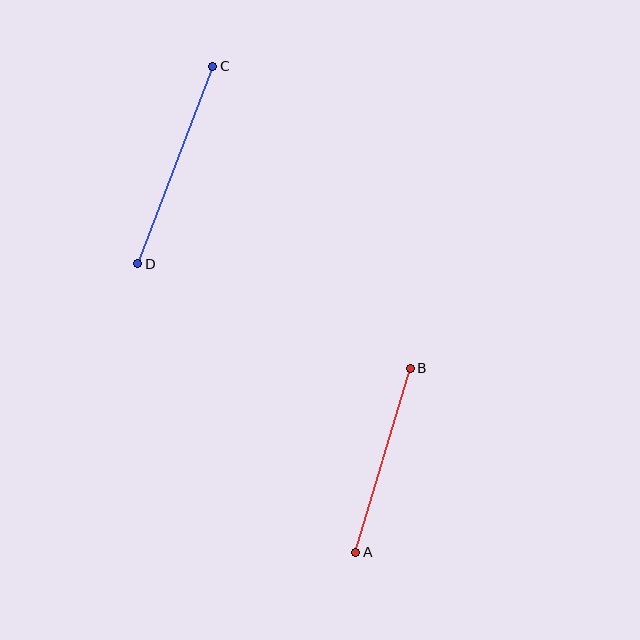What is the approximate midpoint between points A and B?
The midpoint is at approximately (383, 460) pixels.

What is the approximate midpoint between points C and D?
The midpoint is at approximately (175, 165) pixels.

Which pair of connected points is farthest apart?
Points C and D are farthest apart.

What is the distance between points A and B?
The distance is approximately 192 pixels.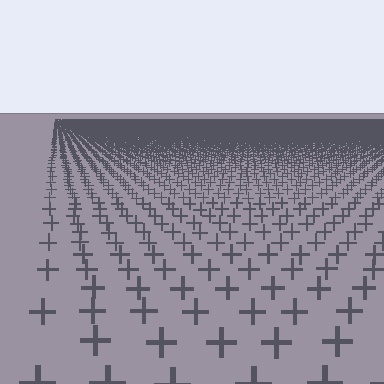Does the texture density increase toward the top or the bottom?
Density increases toward the top.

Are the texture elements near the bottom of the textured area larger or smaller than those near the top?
Larger. Near the bottom, elements are closer to the viewer and appear at a bigger on-screen size.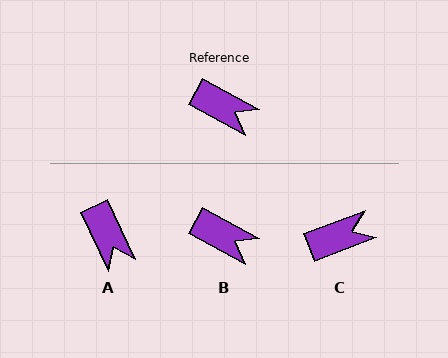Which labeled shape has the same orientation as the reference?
B.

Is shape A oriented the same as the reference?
No, it is off by about 37 degrees.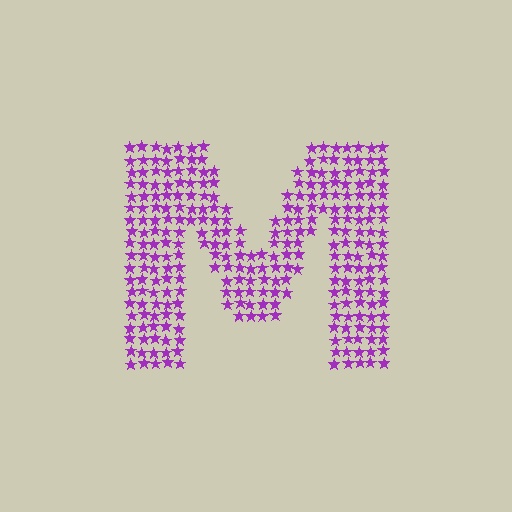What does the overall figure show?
The overall figure shows the letter M.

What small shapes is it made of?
It is made of small stars.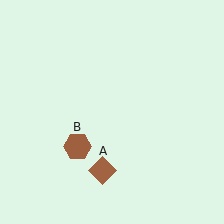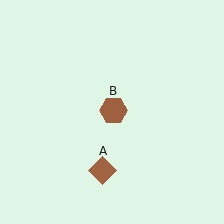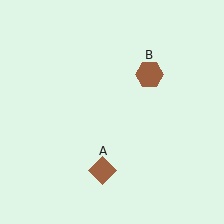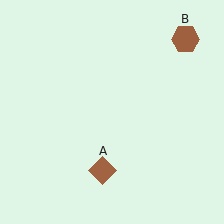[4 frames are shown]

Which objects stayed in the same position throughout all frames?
Brown diamond (object A) remained stationary.